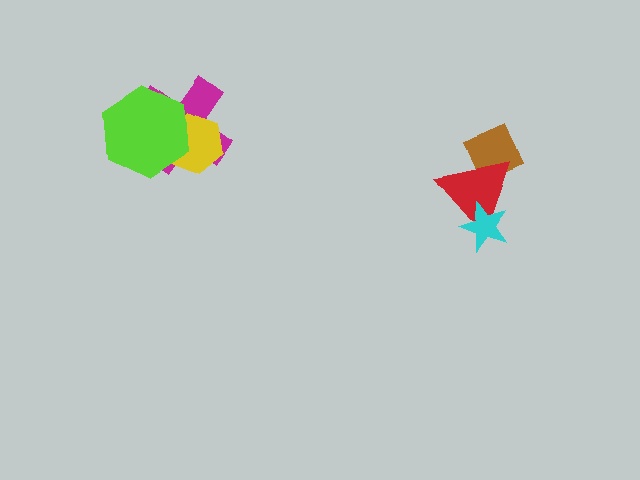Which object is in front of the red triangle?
The cyan star is in front of the red triangle.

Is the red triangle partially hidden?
Yes, it is partially covered by another shape.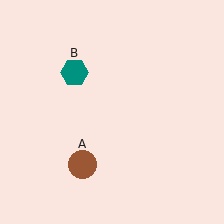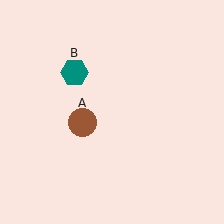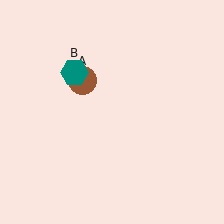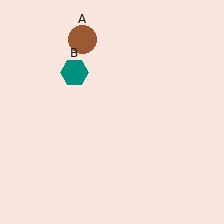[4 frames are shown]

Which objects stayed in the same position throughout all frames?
Teal hexagon (object B) remained stationary.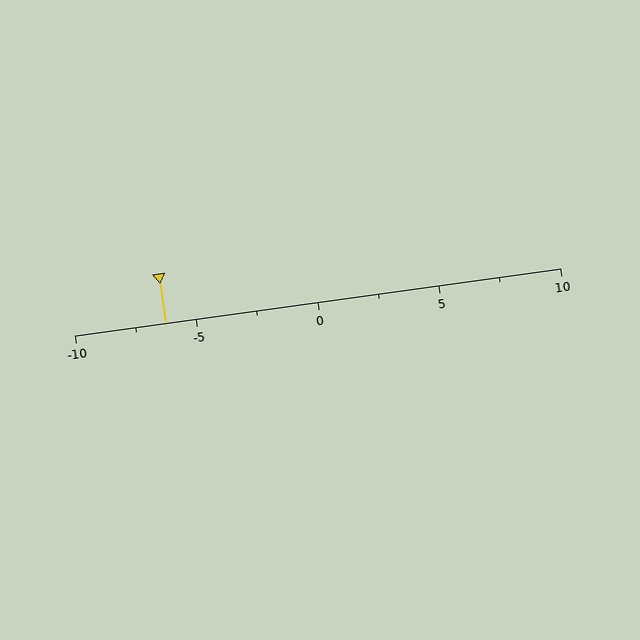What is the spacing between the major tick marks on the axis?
The major ticks are spaced 5 apart.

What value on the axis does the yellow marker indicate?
The marker indicates approximately -6.2.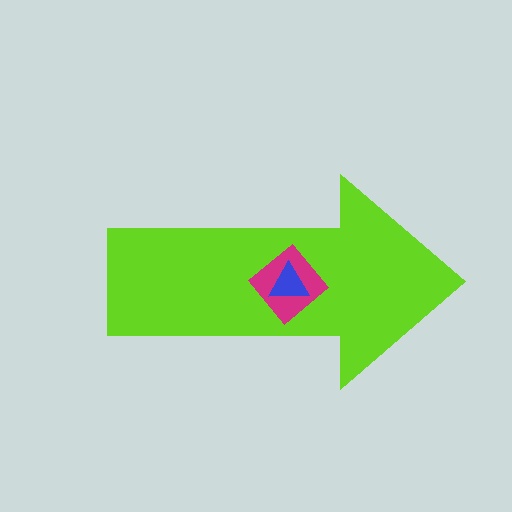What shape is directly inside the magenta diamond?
The blue triangle.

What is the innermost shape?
The blue triangle.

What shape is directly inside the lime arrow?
The magenta diamond.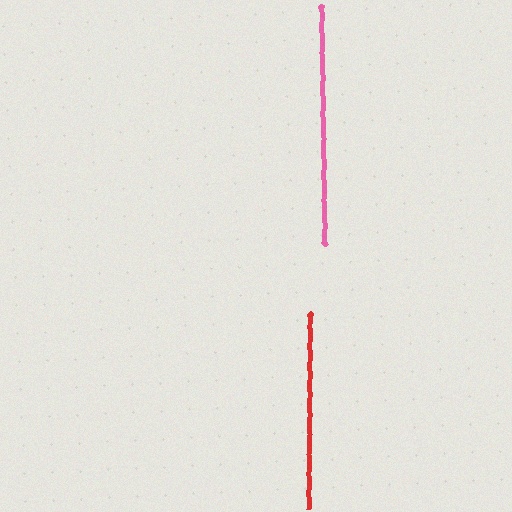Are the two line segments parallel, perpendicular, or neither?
Parallel — their directions differ by only 1.2°.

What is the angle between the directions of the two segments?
Approximately 1 degree.